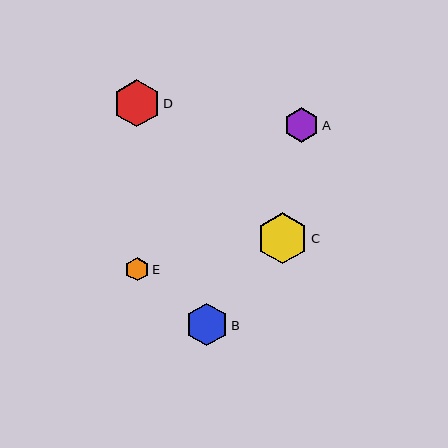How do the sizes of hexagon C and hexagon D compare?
Hexagon C and hexagon D are approximately the same size.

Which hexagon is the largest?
Hexagon C is the largest with a size of approximately 51 pixels.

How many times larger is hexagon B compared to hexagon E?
Hexagon B is approximately 1.8 times the size of hexagon E.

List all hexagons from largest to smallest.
From largest to smallest: C, D, B, A, E.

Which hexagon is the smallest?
Hexagon E is the smallest with a size of approximately 23 pixels.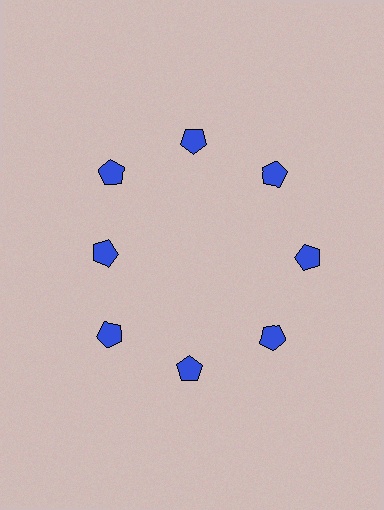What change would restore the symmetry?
The symmetry would be restored by moving it outward, back onto the ring so that all 8 pentagons sit at equal angles and equal distance from the center.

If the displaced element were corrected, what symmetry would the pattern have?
It would have 8-fold rotational symmetry — the pattern would map onto itself every 45 degrees.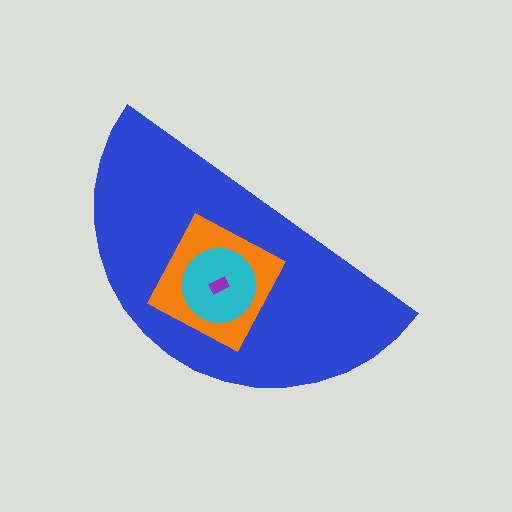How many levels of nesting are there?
4.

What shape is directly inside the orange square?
The cyan circle.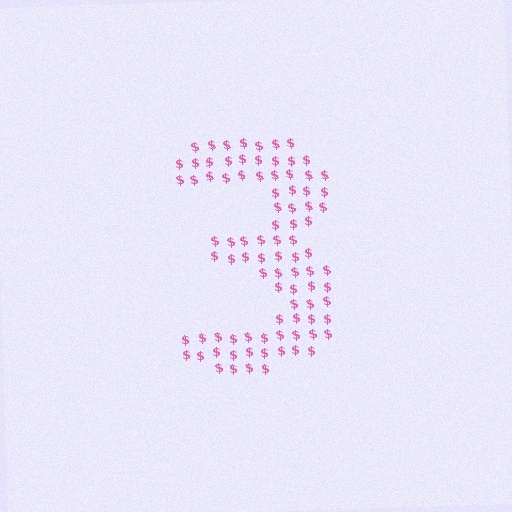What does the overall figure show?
The overall figure shows the digit 3.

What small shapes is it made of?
It is made of small dollar signs.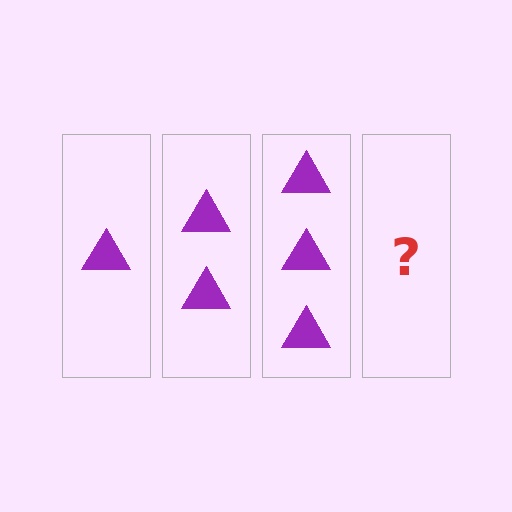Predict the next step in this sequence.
The next step is 4 triangles.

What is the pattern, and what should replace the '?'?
The pattern is that each step adds one more triangle. The '?' should be 4 triangles.